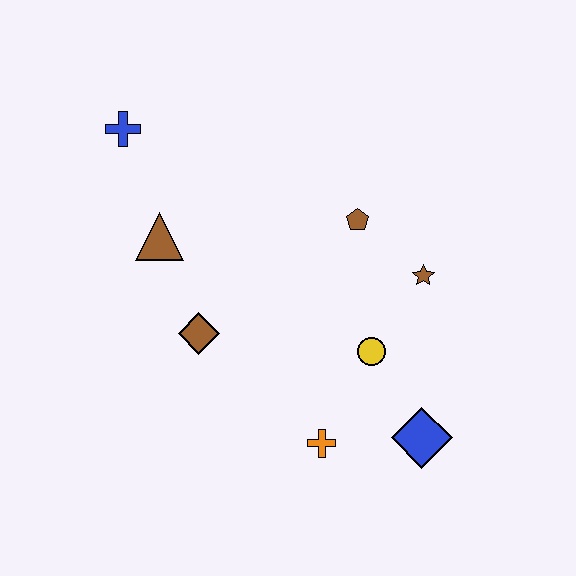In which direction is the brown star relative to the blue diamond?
The brown star is above the blue diamond.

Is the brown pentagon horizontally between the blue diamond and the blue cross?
Yes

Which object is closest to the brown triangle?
The brown diamond is closest to the brown triangle.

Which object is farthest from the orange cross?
The blue cross is farthest from the orange cross.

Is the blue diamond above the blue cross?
No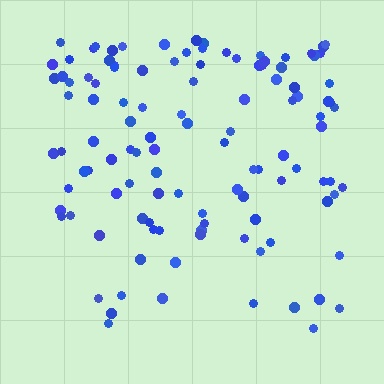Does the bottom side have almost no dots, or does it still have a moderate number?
Still a moderate number, just noticeably fewer than the top.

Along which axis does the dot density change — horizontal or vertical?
Vertical.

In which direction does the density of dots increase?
From bottom to top, with the top side densest.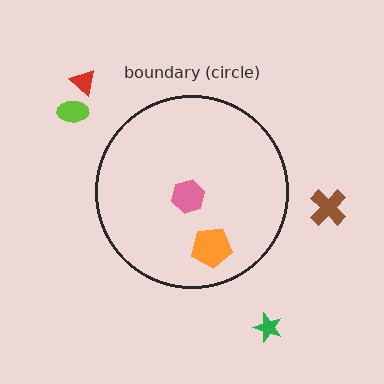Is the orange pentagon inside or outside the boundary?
Inside.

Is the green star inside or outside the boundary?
Outside.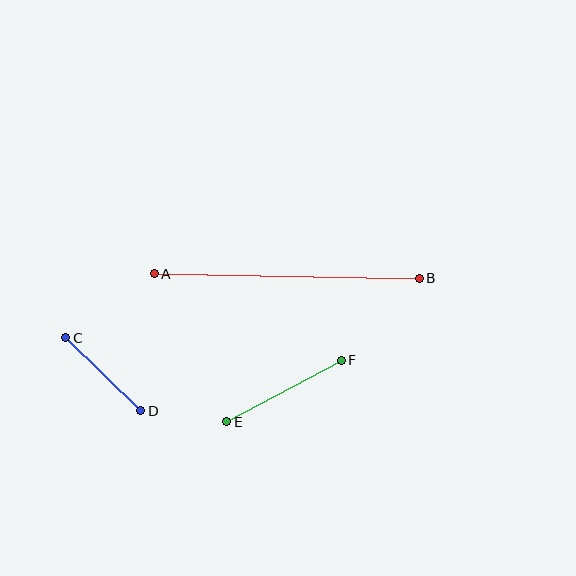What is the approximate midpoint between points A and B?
The midpoint is at approximately (287, 276) pixels.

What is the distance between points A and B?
The distance is approximately 265 pixels.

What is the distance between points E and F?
The distance is approximately 130 pixels.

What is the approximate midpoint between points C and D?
The midpoint is at approximately (103, 374) pixels.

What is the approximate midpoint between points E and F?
The midpoint is at approximately (284, 391) pixels.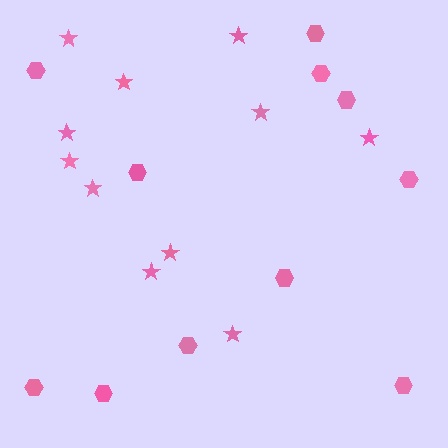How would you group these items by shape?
There are 2 groups: one group of stars (11) and one group of hexagons (11).